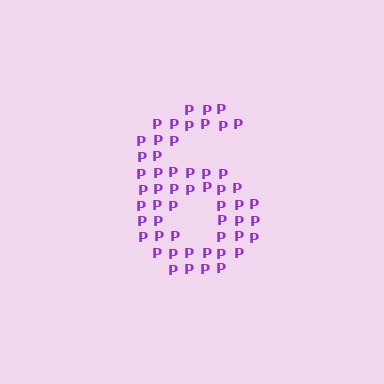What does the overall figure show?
The overall figure shows the digit 6.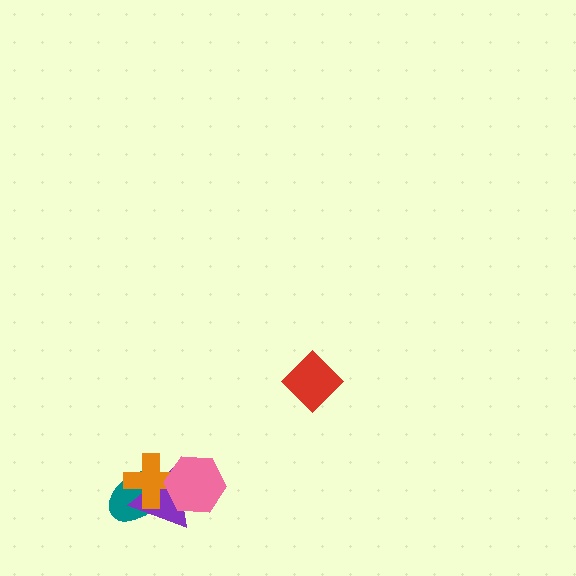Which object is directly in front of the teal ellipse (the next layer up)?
The purple triangle is directly in front of the teal ellipse.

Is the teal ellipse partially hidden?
Yes, it is partially covered by another shape.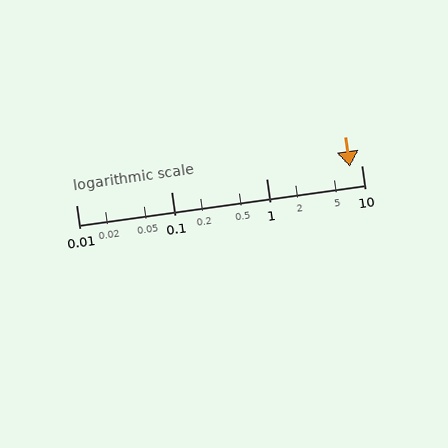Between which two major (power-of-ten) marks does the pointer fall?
The pointer is between 1 and 10.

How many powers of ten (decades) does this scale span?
The scale spans 3 decades, from 0.01 to 10.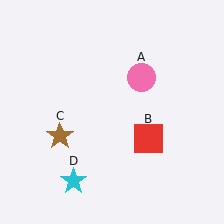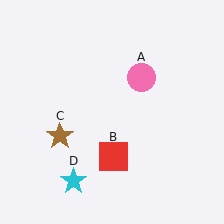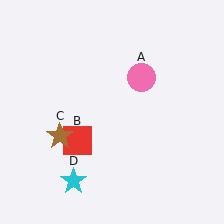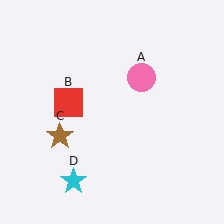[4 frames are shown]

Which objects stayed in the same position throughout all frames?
Pink circle (object A) and brown star (object C) and cyan star (object D) remained stationary.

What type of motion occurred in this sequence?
The red square (object B) rotated clockwise around the center of the scene.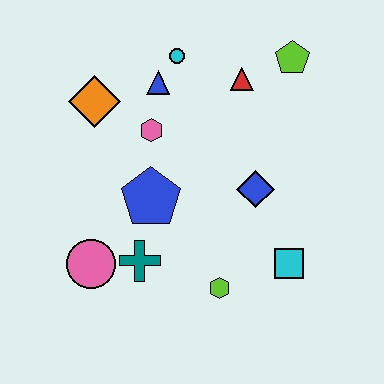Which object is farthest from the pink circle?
The lime pentagon is farthest from the pink circle.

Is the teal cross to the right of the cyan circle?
No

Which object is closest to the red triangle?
The lime pentagon is closest to the red triangle.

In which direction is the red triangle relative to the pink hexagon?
The red triangle is to the right of the pink hexagon.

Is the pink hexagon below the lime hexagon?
No